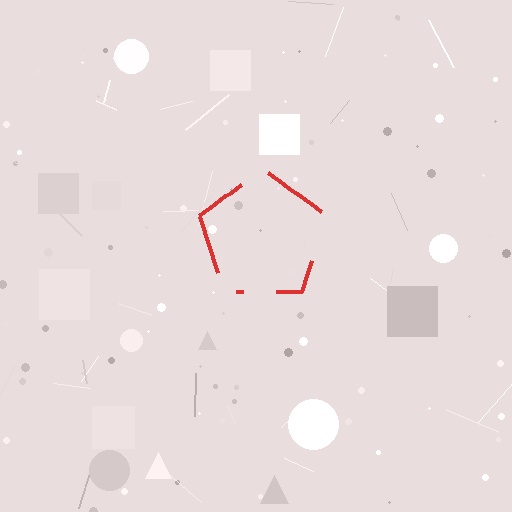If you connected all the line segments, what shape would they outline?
They would outline a pentagon.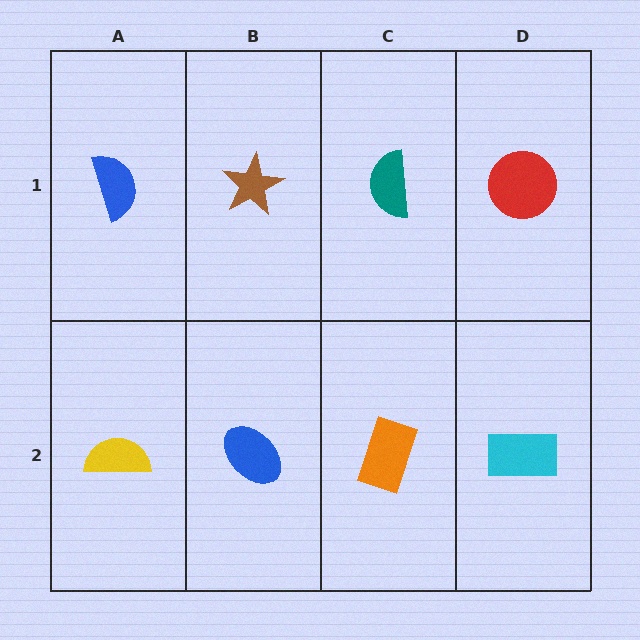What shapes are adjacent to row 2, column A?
A blue semicircle (row 1, column A), a blue ellipse (row 2, column B).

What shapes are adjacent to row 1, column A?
A yellow semicircle (row 2, column A), a brown star (row 1, column B).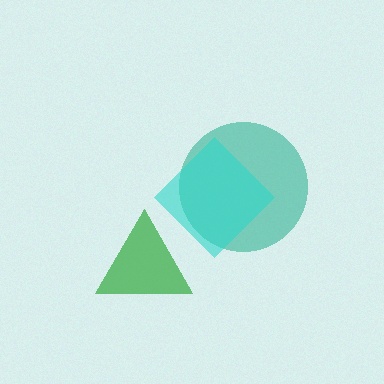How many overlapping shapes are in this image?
There are 3 overlapping shapes in the image.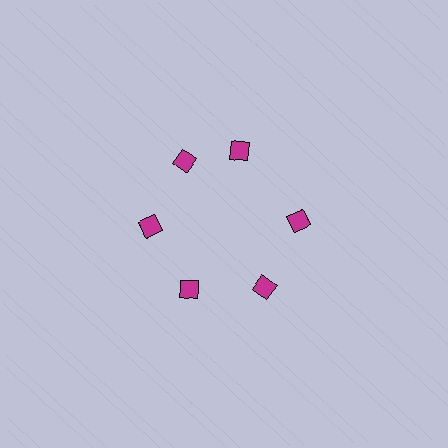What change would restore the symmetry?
The symmetry would be restored by rotating it back into even spacing with its neighbors so that all 6 diamonds sit at equal angles and equal distance from the center.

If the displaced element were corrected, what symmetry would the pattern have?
It would have 6-fold rotational symmetry — the pattern would map onto itself every 60 degrees.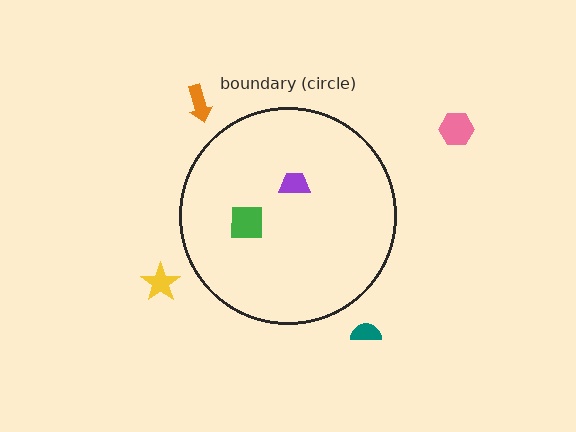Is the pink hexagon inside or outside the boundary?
Outside.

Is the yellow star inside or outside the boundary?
Outside.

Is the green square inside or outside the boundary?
Inside.